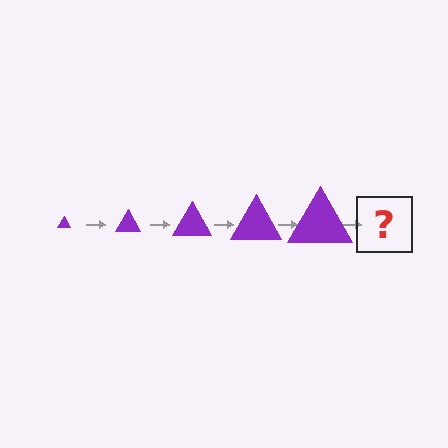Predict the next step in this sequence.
The next step is a purple triangle, larger than the previous one.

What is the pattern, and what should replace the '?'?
The pattern is that the triangle gets progressively larger each step. The '?' should be a purple triangle, larger than the previous one.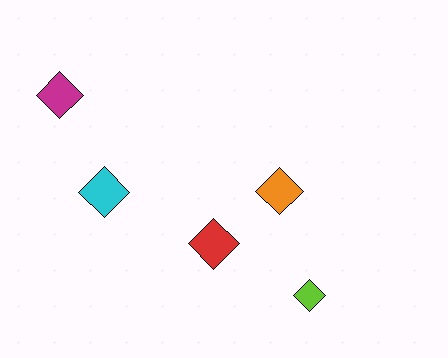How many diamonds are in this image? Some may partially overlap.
There are 5 diamonds.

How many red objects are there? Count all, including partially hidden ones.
There is 1 red object.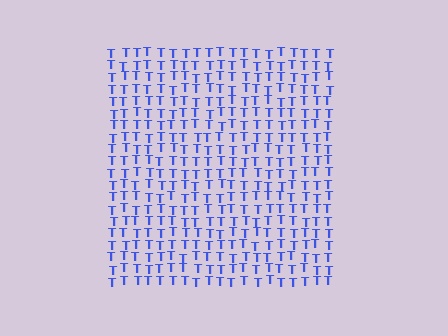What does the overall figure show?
The overall figure shows a square.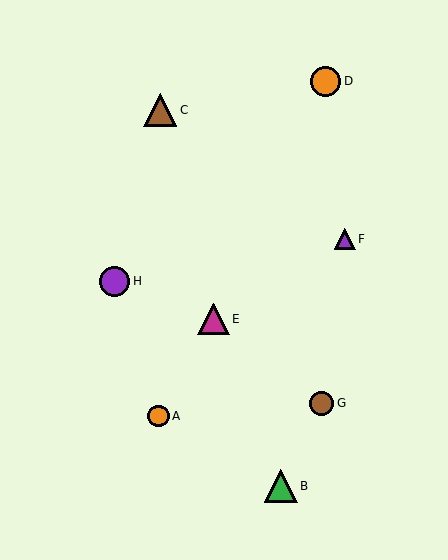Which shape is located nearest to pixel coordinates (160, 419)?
The orange circle (labeled A) at (158, 416) is nearest to that location.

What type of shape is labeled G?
Shape G is a brown circle.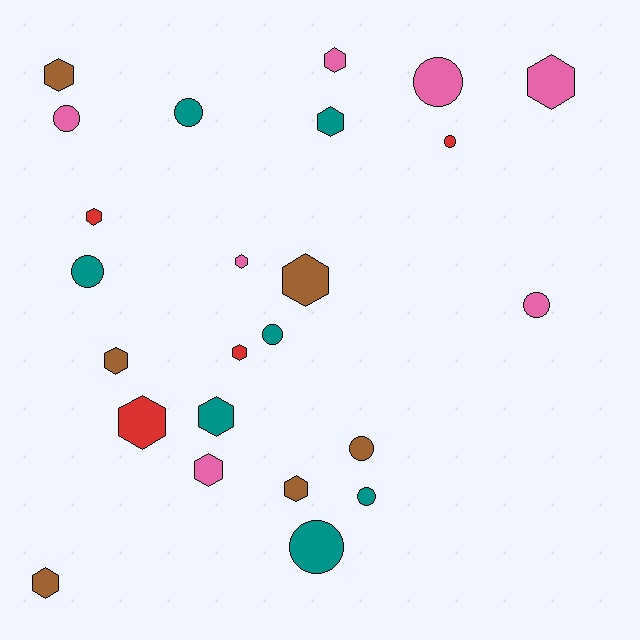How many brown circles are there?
There is 1 brown circle.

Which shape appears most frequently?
Hexagon, with 14 objects.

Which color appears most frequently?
Teal, with 7 objects.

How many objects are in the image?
There are 24 objects.